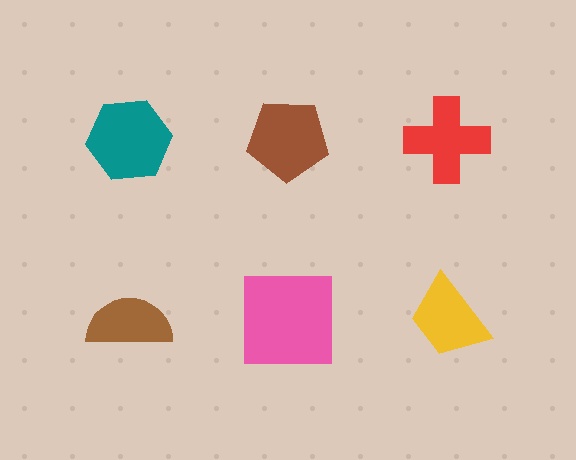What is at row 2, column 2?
A pink square.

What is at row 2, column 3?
A yellow trapezoid.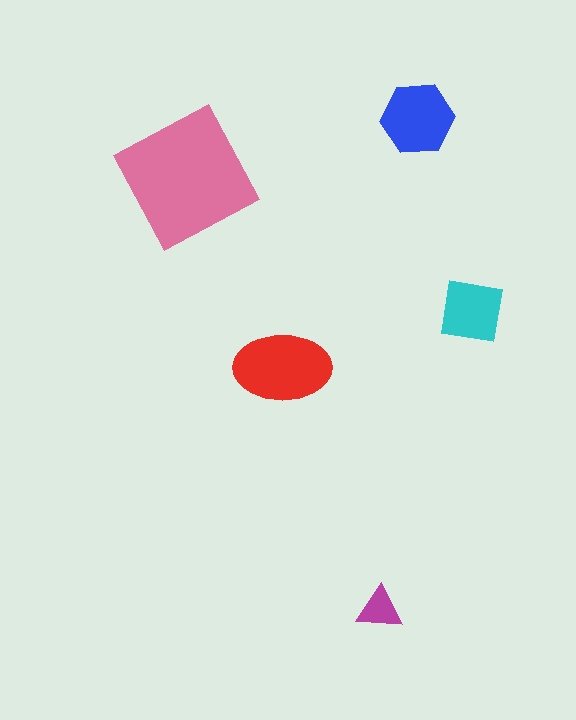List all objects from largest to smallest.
The pink square, the red ellipse, the blue hexagon, the cyan square, the magenta triangle.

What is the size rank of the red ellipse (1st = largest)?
2nd.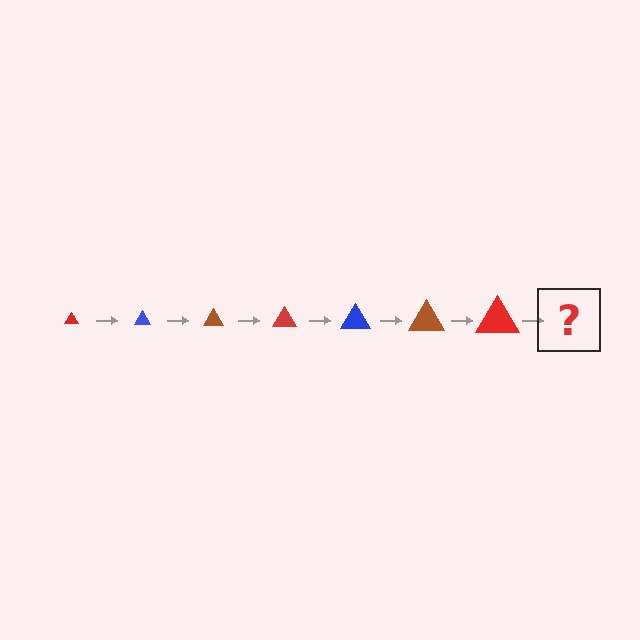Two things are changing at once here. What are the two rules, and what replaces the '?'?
The two rules are that the triangle grows larger each step and the color cycles through red, blue, and brown. The '?' should be a blue triangle, larger than the previous one.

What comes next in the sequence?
The next element should be a blue triangle, larger than the previous one.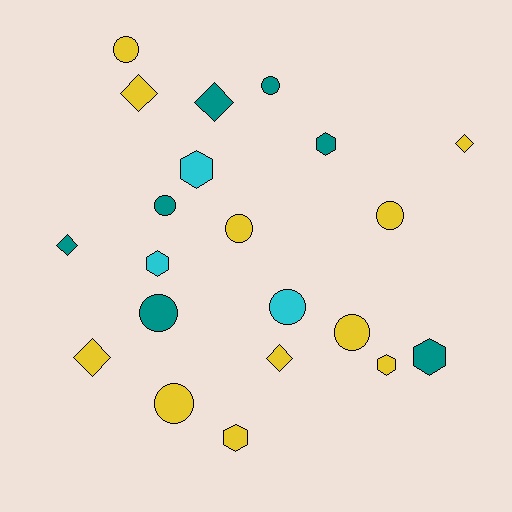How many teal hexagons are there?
There are 2 teal hexagons.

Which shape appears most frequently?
Circle, with 9 objects.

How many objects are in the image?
There are 21 objects.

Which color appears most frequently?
Yellow, with 11 objects.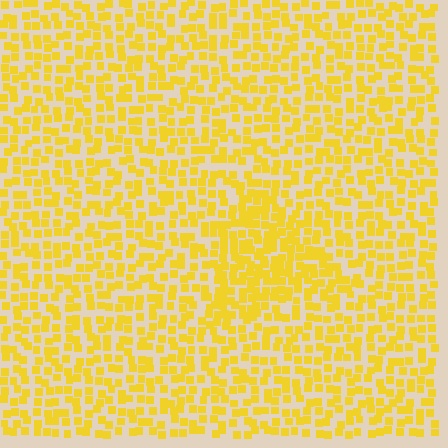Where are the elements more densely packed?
The elements are more densely packed inside the triangle boundary.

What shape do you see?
I see a triangle.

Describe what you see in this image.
The image contains small yellow elements arranged at two different densities. A triangle-shaped region is visible where the elements are more densely packed than the surrounding area.